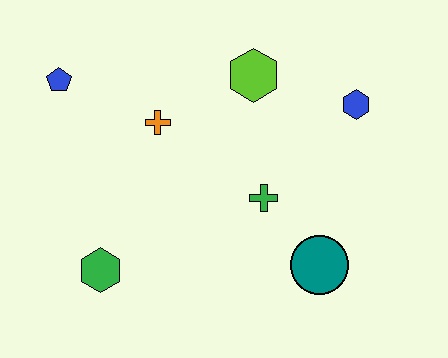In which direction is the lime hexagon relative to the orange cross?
The lime hexagon is to the right of the orange cross.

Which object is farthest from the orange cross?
The teal circle is farthest from the orange cross.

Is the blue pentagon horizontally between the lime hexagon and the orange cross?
No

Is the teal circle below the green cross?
Yes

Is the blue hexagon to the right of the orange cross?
Yes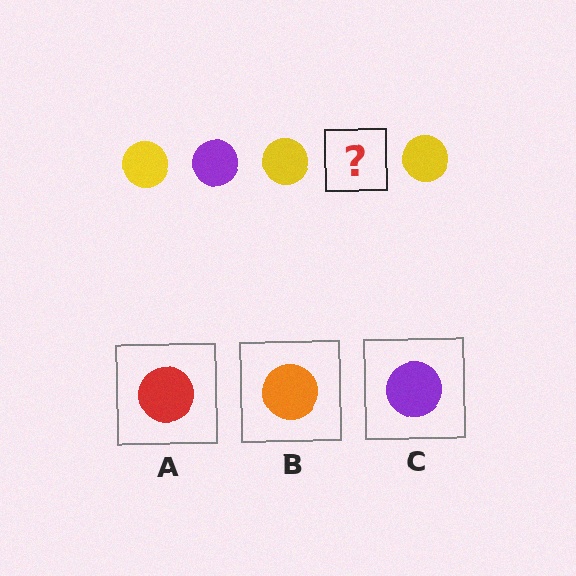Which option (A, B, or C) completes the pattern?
C.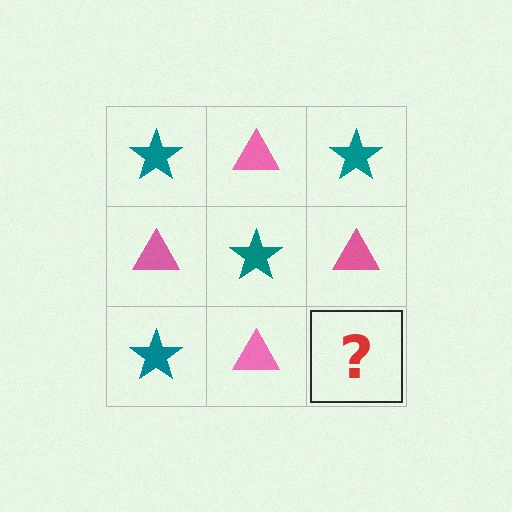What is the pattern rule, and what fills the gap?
The rule is that it alternates teal star and pink triangle in a checkerboard pattern. The gap should be filled with a teal star.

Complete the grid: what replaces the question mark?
The question mark should be replaced with a teal star.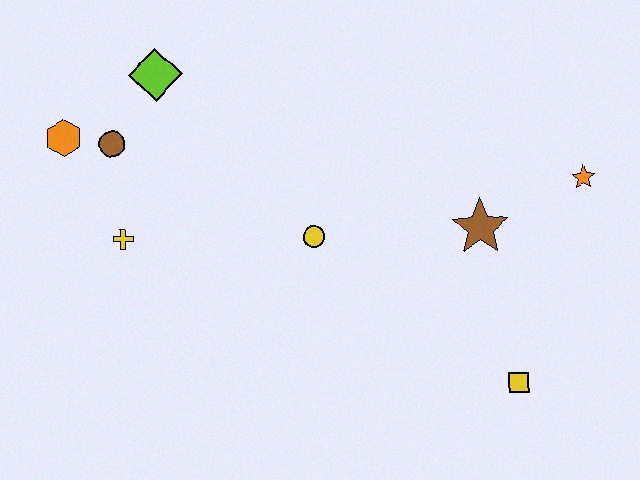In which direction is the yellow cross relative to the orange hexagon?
The yellow cross is below the orange hexagon.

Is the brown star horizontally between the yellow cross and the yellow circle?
No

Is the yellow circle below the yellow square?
No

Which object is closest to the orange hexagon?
The brown circle is closest to the orange hexagon.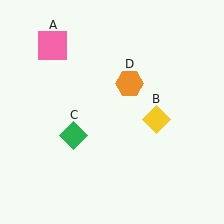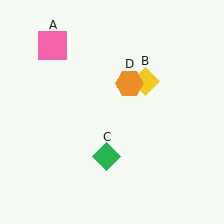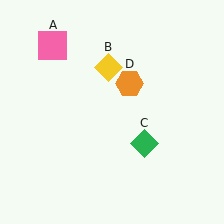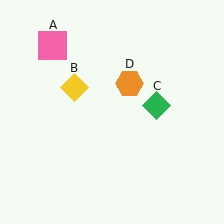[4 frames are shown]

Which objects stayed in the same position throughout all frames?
Pink square (object A) and orange hexagon (object D) remained stationary.